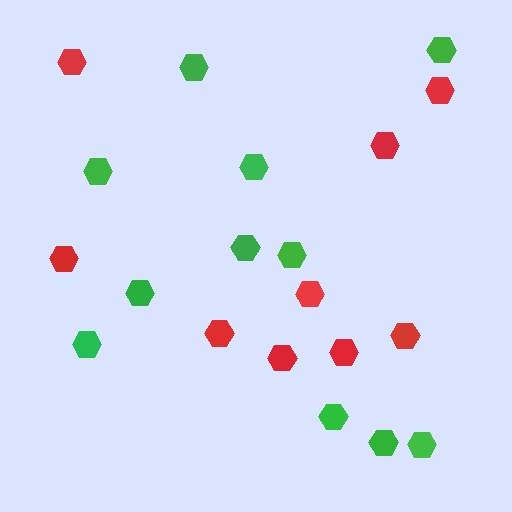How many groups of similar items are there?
There are 2 groups: one group of red hexagons (9) and one group of green hexagons (11).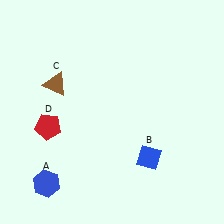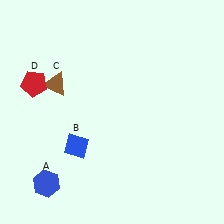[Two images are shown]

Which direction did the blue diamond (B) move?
The blue diamond (B) moved left.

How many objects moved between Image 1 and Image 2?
2 objects moved between the two images.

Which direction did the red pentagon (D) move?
The red pentagon (D) moved up.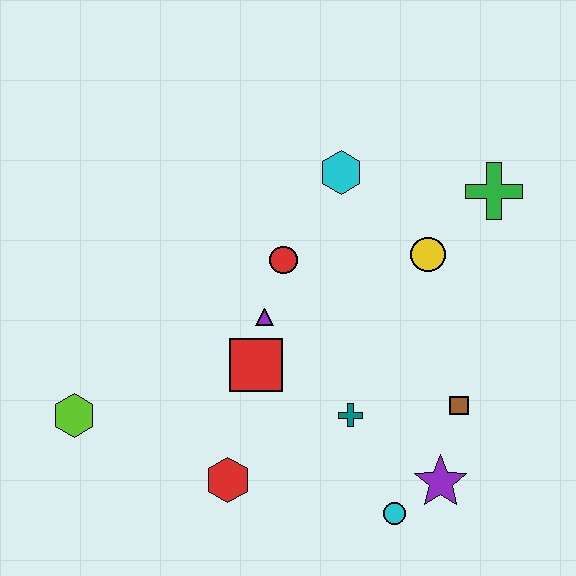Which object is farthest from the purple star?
The lime hexagon is farthest from the purple star.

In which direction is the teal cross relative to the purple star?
The teal cross is to the left of the purple star.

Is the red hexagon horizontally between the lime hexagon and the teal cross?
Yes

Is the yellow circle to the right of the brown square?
No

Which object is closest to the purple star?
The cyan circle is closest to the purple star.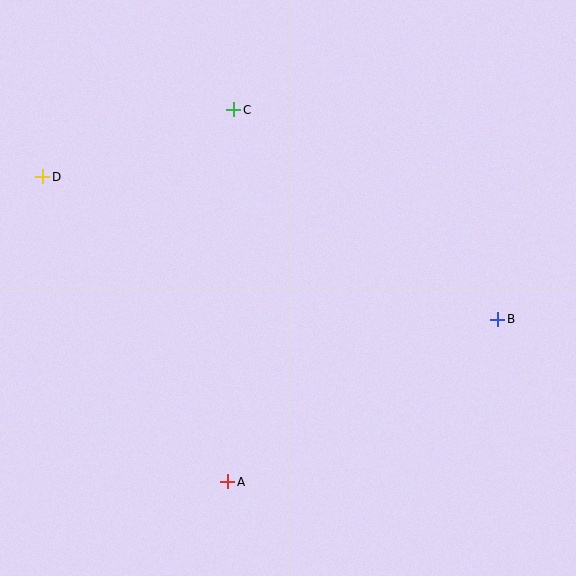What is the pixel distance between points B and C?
The distance between B and C is 337 pixels.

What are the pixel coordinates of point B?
Point B is at (498, 319).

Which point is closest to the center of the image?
Point C at (234, 110) is closest to the center.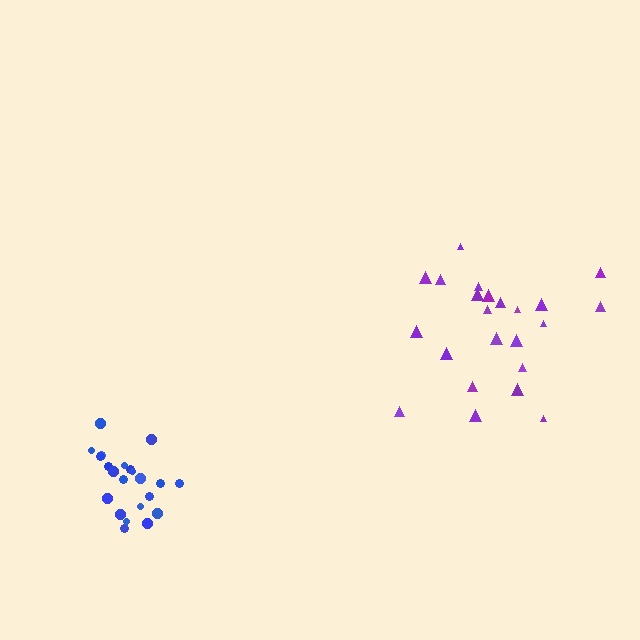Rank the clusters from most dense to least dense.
blue, purple.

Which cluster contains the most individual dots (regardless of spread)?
Purple (23).